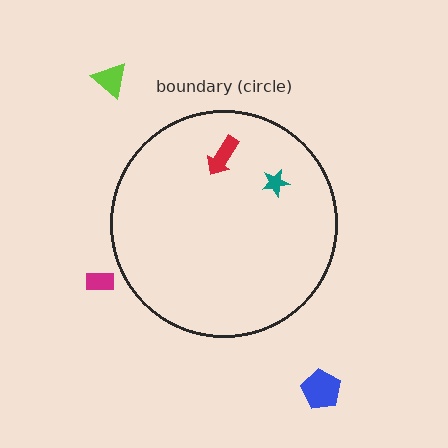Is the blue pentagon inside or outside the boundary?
Outside.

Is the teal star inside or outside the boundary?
Inside.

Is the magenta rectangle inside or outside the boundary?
Outside.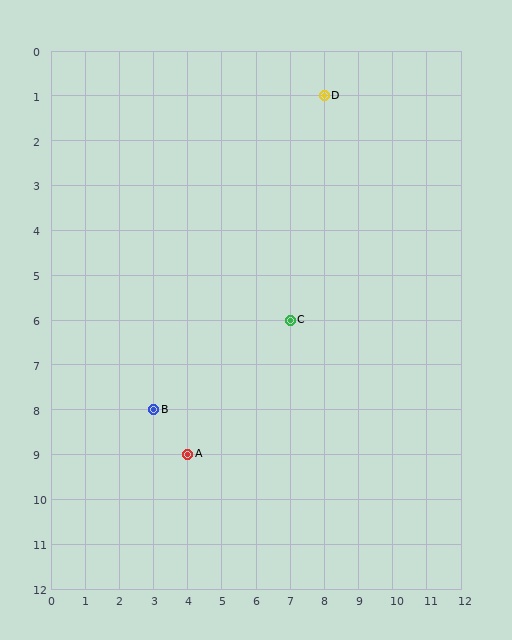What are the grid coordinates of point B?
Point B is at grid coordinates (3, 8).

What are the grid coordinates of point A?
Point A is at grid coordinates (4, 9).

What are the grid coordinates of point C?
Point C is at grid coordinates (7, 6).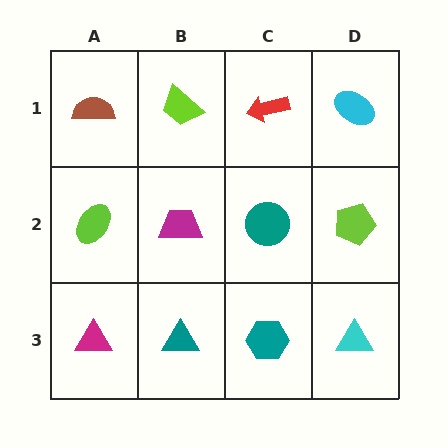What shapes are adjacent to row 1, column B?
A magenta trapezoid (row 2, column B), a brown semicircle (row 1, column A), a red arrow (row 1, column C).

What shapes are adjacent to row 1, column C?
A teal circle (row 2, column C), a lime trapezoid (row 1, column B), a cyan ellipse (row 1, column D).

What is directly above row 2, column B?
A lime trapezoid.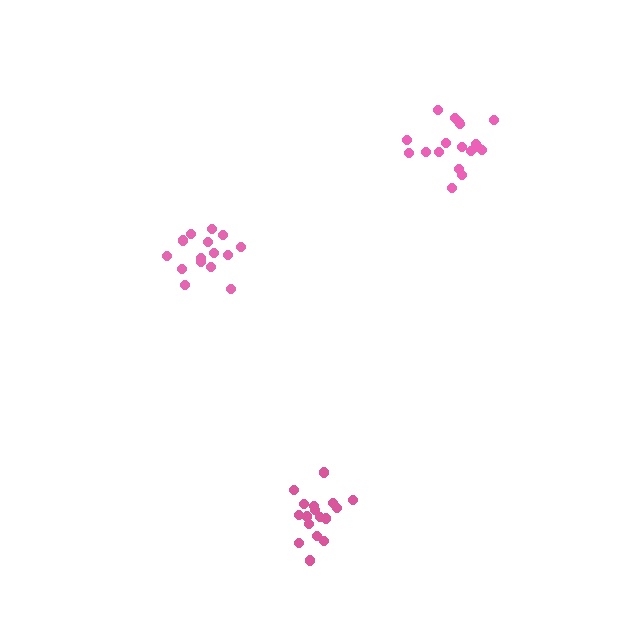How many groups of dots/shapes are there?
There are 3 groups.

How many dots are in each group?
Group 1: 17 dots, Group 2: 19 dots, Group 3: 16 dots (52 total).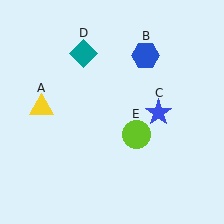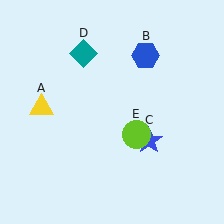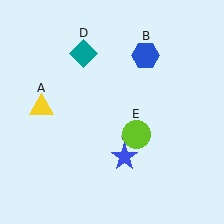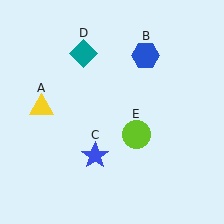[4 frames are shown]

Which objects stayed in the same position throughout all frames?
Yellow triangle (object A) and blue hexagon (object B) and teal diamond (object D) and lime circle (object E) remained stationary.